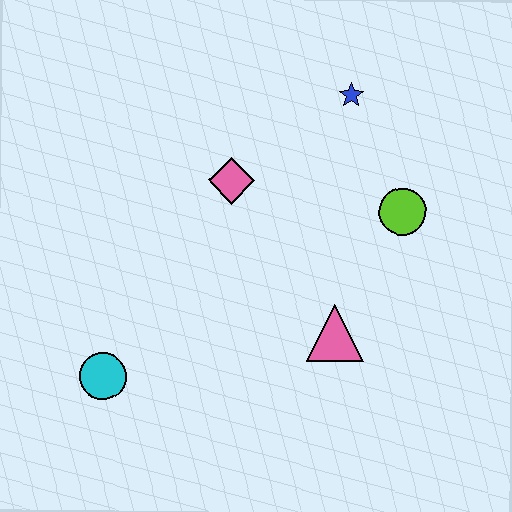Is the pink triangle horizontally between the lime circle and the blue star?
No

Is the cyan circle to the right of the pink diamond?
No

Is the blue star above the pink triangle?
Yes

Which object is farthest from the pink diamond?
The cyan circle is farthest from the pink diamond.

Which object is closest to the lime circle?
The blue star is closest to the lime circle.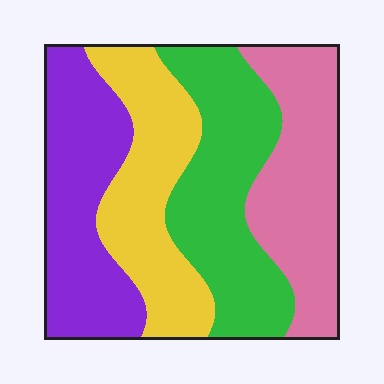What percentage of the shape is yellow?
Yellow takes up about one quarter (1/4) of the shape.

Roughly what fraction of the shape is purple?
Purple takes up about one quarter (1/4) of the shape.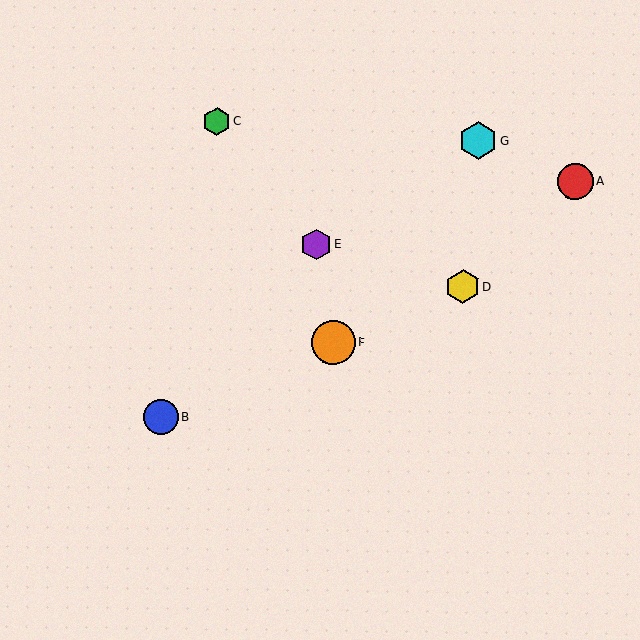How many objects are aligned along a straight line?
3 objects (B, D, F) are aligned along a straight line.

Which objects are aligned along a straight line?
Objects B, D, F are aligned along a straight line.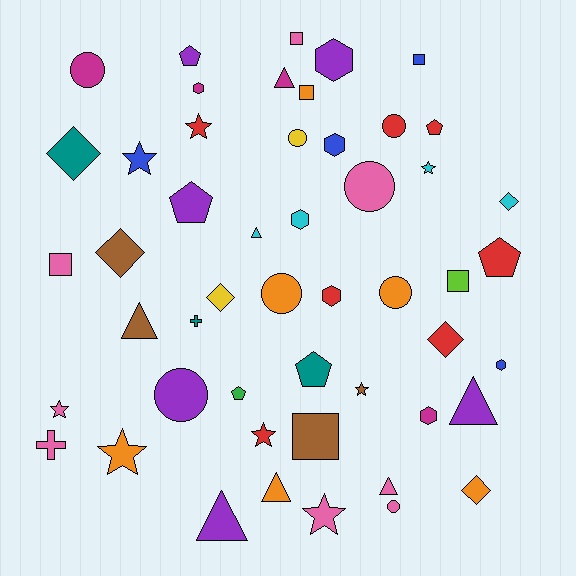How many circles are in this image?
There are 8 circles.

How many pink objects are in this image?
There are 8 pink objects.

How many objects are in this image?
There are 50 objects.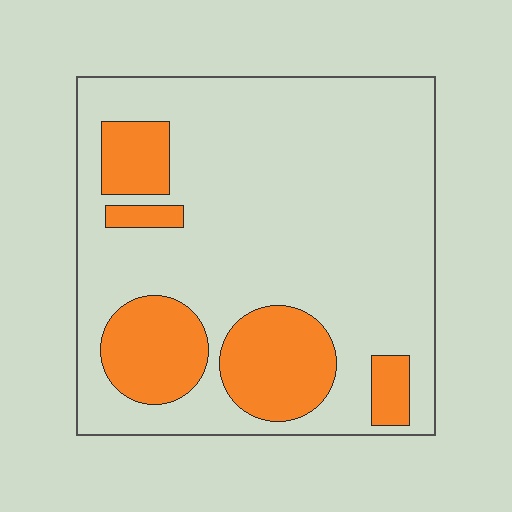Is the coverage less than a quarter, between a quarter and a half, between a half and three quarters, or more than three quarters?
Less than a quarter.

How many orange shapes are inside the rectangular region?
5.